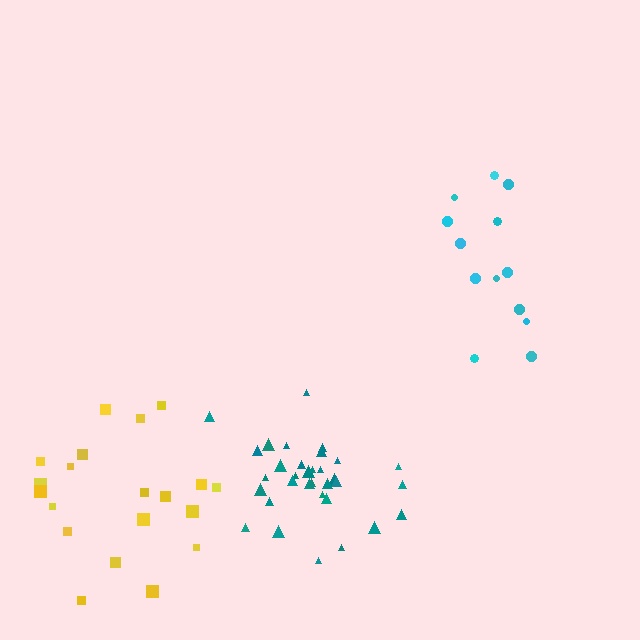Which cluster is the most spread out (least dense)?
Yellow.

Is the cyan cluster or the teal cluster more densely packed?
Teal.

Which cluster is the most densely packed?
Teal.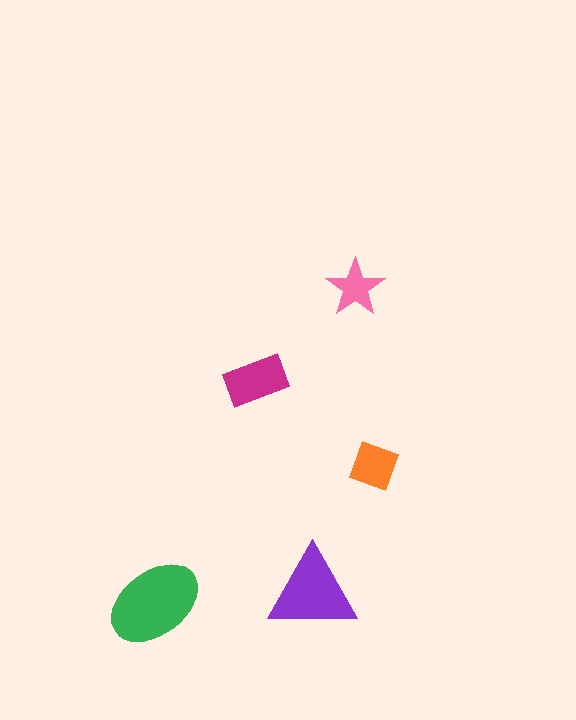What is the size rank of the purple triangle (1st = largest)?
2nd.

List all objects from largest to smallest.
The green ellipse, the purple triangle, the magenta rectangle, the orange diamond, the pink star.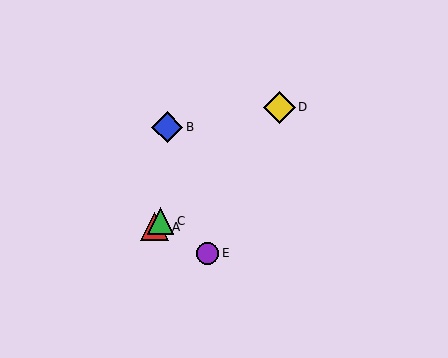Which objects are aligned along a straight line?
Objects A, C, D are aligned along a straight line.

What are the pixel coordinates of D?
Object D is at (280, 107).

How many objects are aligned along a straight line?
3 objects (A, C, D) are aligned along a straight line.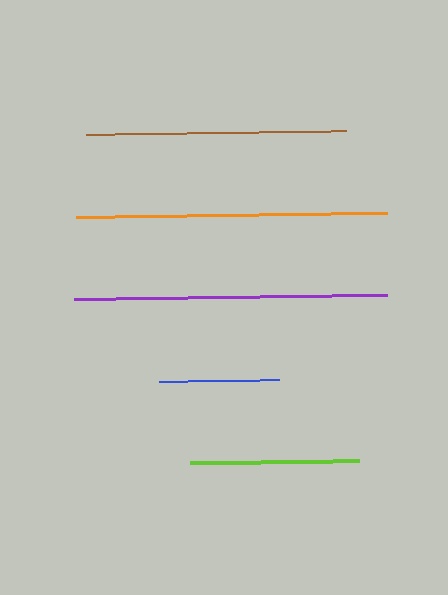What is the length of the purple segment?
The purple segment is approximately 313 pixels long.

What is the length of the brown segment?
The brown segment is approximately 259 pixels long.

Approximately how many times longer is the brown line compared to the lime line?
The brown line is approximately 1.5 times the length of the lime line.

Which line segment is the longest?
The purple line is the longest at approximately 313 pixels.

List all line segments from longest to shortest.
From longest to shortest: purple, orange, brown, lime, blue.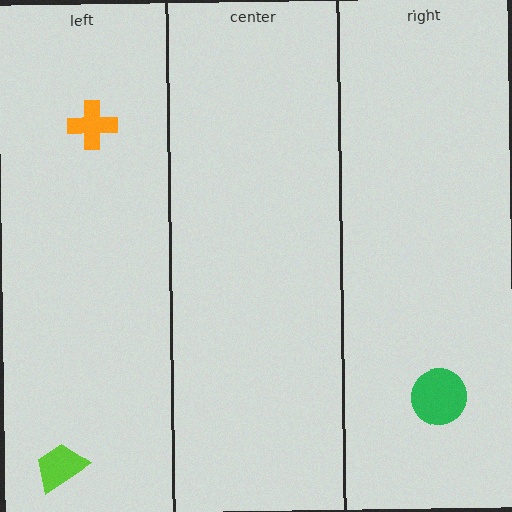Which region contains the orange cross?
The left region.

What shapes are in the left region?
The orange cross, the lime trapezoid.